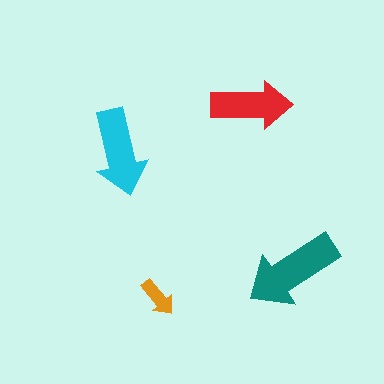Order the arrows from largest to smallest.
the teal one, the cyan one, the red one, the orange one.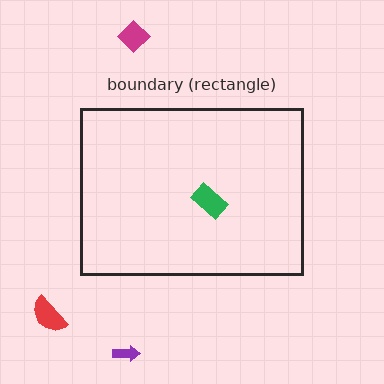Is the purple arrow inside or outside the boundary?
Outside.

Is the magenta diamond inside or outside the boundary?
Outside.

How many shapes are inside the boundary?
1 inside, 3 outside.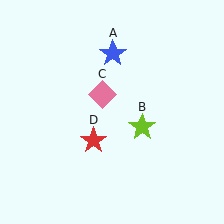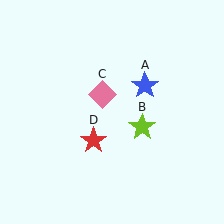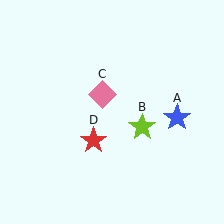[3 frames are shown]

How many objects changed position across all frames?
1 object changed position: blue star (object A).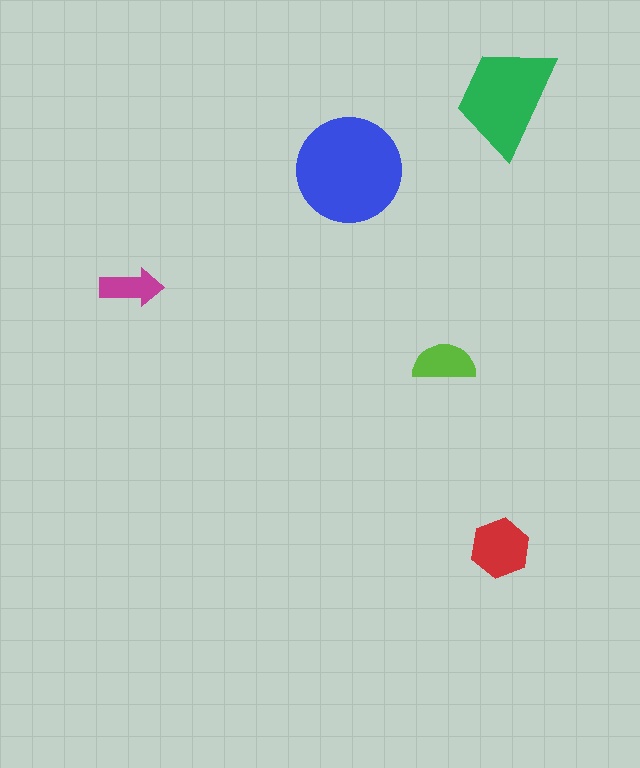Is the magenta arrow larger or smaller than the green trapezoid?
Smaller.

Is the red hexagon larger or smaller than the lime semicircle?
Larger.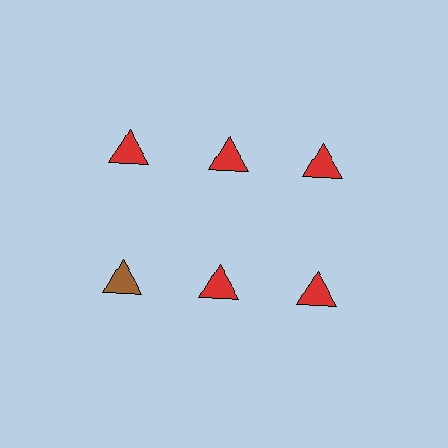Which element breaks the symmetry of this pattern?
The brown triangle in the second row, leftmost column breaks the symmetry. All other shapes are red triangles.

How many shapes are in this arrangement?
There are 6 shapes arranged in a grid pattern.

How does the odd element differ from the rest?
It has a different color: brown instead of red.